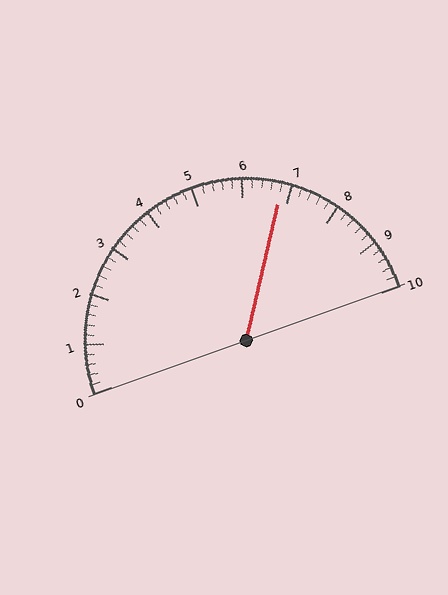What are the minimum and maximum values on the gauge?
The gauge ranges from 0 to 10.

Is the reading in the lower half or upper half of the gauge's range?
The reading is in the upper half of the range (0 to 10).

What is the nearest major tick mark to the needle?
The nearest major tick mark is 7.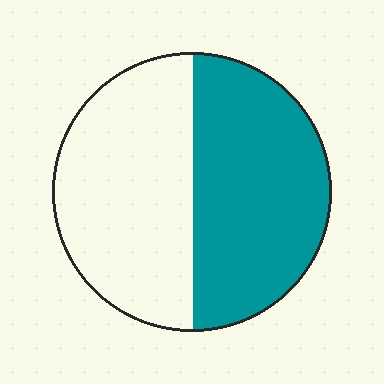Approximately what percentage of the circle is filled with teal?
Approximately 50%.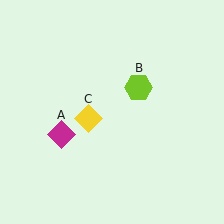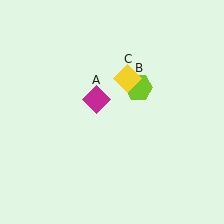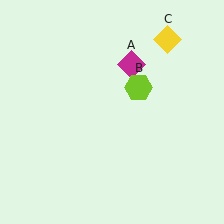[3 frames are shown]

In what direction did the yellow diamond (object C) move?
The yellow diamond (object C) moved up and to the right.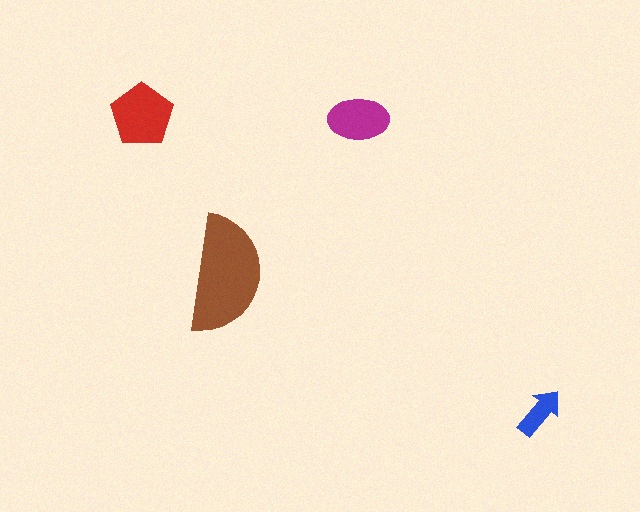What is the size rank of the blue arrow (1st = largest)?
4th.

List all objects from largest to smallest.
The brown semicircle, the red pentagon, the magenta ellipse, the blue arrow.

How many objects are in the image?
There are 4 objects in the image.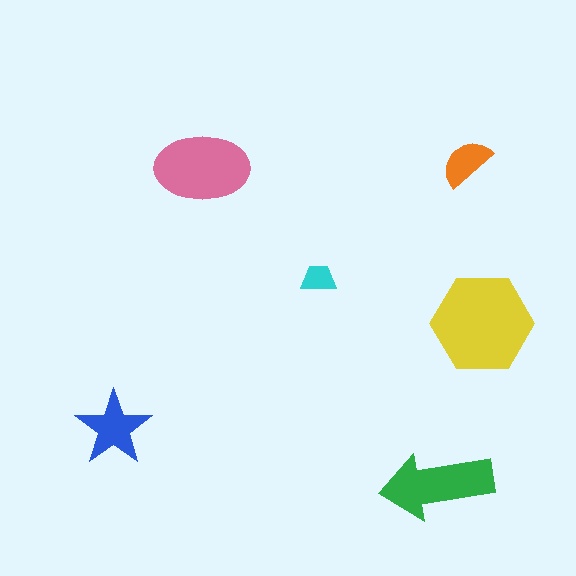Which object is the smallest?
The cyan trapezoid.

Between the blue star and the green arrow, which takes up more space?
The green arrow.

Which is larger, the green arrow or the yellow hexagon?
The yellow hexagon.